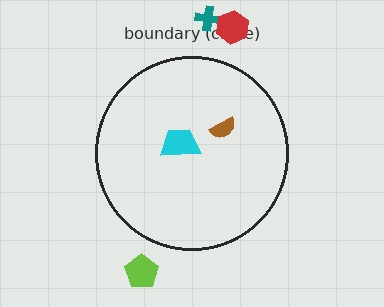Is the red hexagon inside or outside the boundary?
Outside.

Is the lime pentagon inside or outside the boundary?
Outside.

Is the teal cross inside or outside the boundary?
Outside.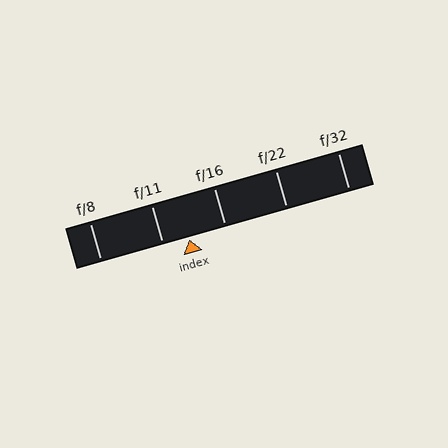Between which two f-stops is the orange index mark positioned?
The index mark is between f/11 and f/16.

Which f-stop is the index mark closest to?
The index mark is closest to f/11.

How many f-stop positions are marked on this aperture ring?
There are 5 f-stop positions marked.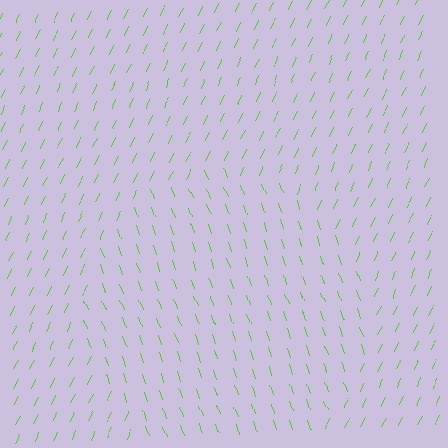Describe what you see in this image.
The image is filled with small lime line segments. A circle region in the image has lines oriented differently from the surrounding lines, creating a visible texture boundary.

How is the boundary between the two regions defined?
The boundary is defined purely by a change in line orientation (approximately 45 degrees difference). All lines are the same color and thickness.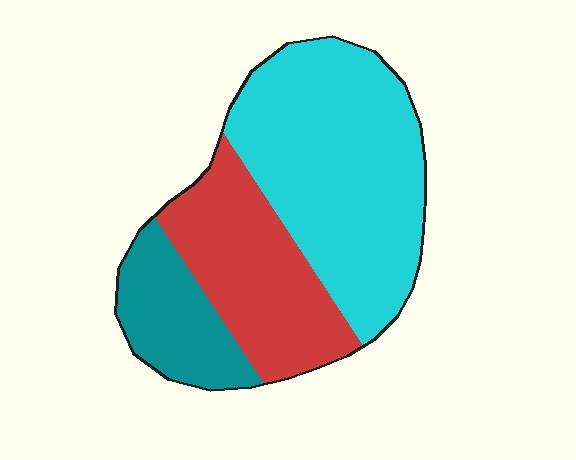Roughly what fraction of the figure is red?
Red takes up between a quarter and a half of the figure.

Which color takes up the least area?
Teal, at roughly 20%.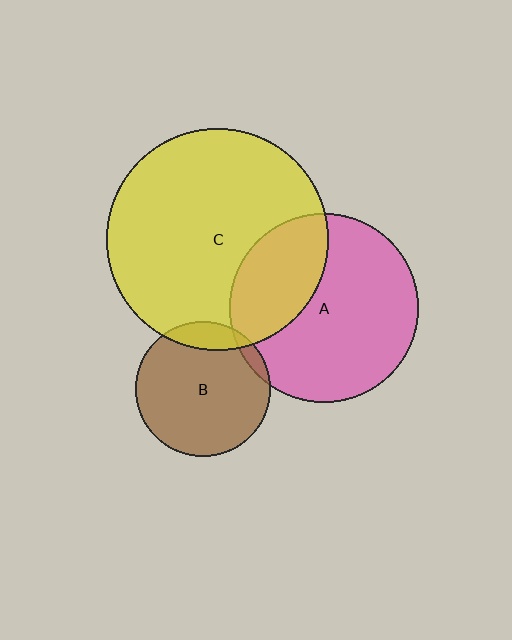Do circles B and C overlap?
Yes.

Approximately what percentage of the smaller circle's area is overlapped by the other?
Approximately 10%.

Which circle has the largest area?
Circle C (yellow).